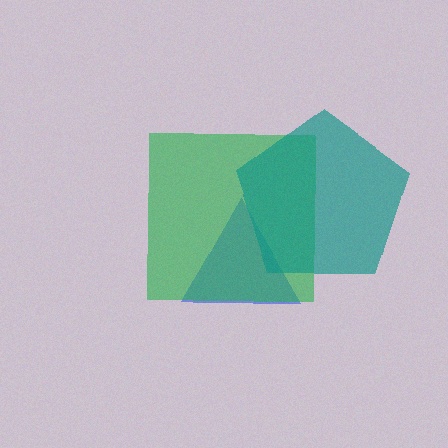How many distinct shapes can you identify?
There are 3 distinct shapes: a blue triangle, a green square, a teal pentagon.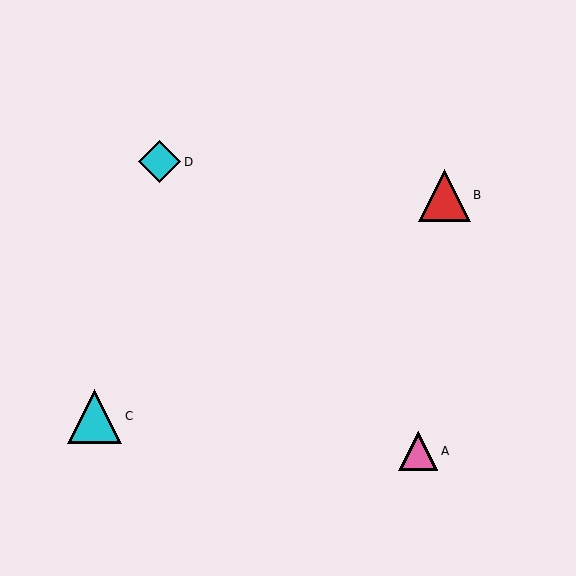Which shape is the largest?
The cyan triangle (labeled C) is the largest.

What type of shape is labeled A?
Shape A is a pink triangle.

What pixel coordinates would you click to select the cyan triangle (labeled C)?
Click at (95, 416) to select the cyan triangle C.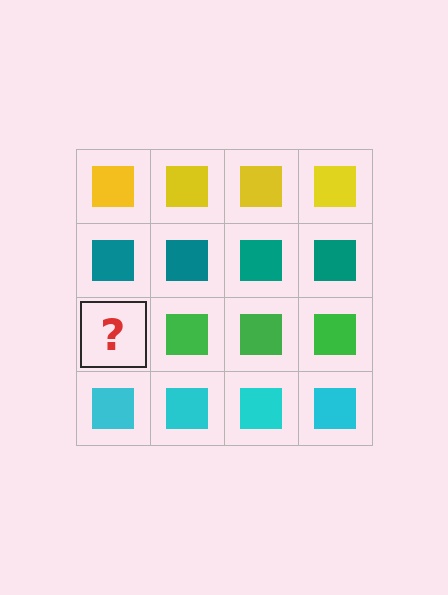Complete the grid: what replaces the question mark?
The question mark should be replaced with a green square.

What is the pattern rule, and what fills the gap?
The rule is that each row has a consistent color. The gap should be filled with a green square.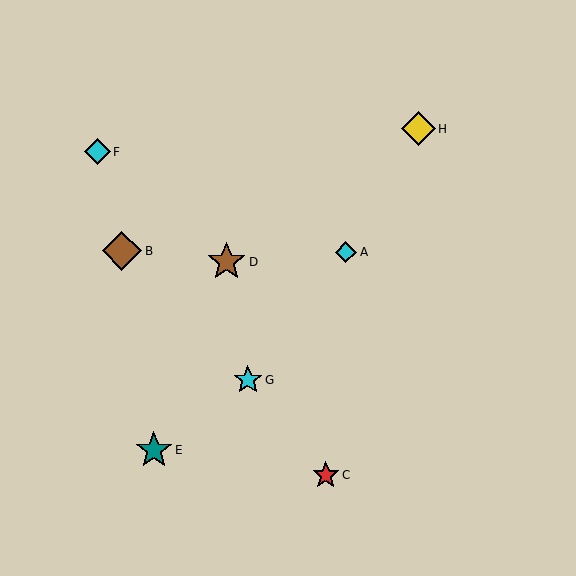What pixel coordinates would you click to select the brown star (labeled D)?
Click at (227, 262) to select the brown star D.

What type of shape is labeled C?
Shape C is a red star.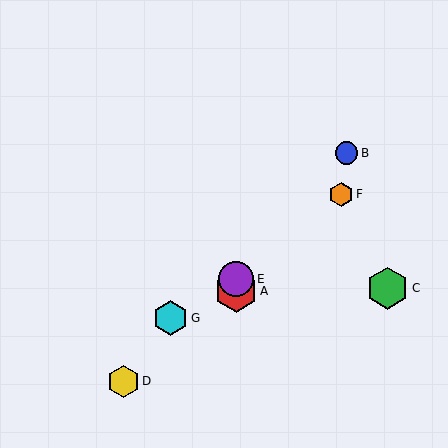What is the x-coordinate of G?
Object G is at x≈170.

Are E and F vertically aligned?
No, E is at x≈236 and F is at x≈341.